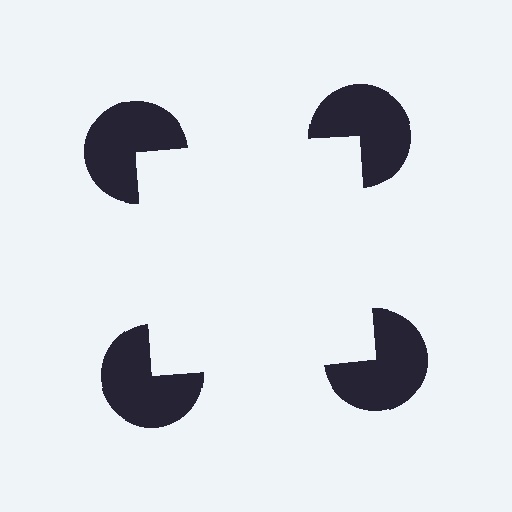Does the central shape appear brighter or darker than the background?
It typically appears slightly brighter than the background, even though no actual brightness change is drawn.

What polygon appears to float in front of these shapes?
An illusory square — its edges are inferred from the aligned wedge cuts in the pac-man discs, not physically drawn.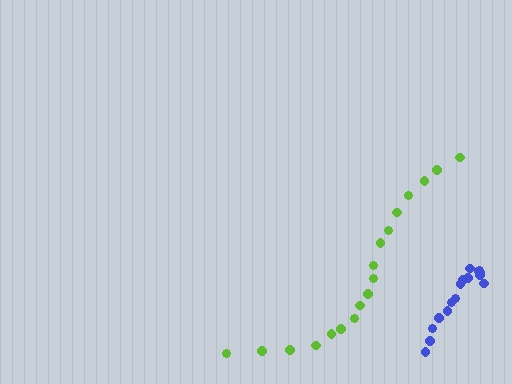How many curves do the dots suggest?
There are 2 distinct paths.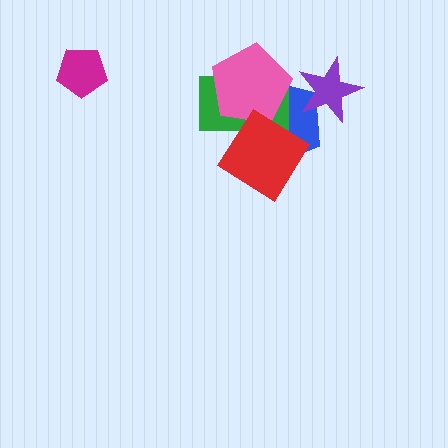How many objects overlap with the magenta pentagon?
0 objects overlap with the magenta pentagon.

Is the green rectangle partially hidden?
Yes, it is partially covered by another shape.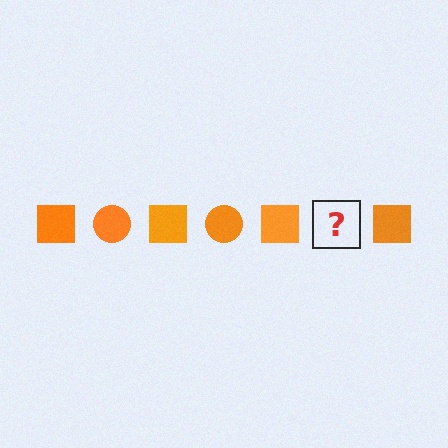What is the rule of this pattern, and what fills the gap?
The rule is that the pattern cycles through square, circle shapes in orange. The gap should be filled with an orange circle.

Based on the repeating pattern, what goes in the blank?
The blank should be an orange circle.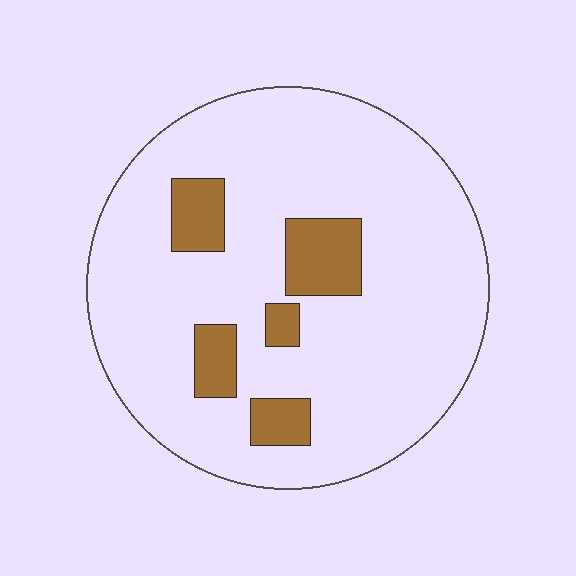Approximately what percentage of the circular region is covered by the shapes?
Approximately 15%.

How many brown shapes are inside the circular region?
5.